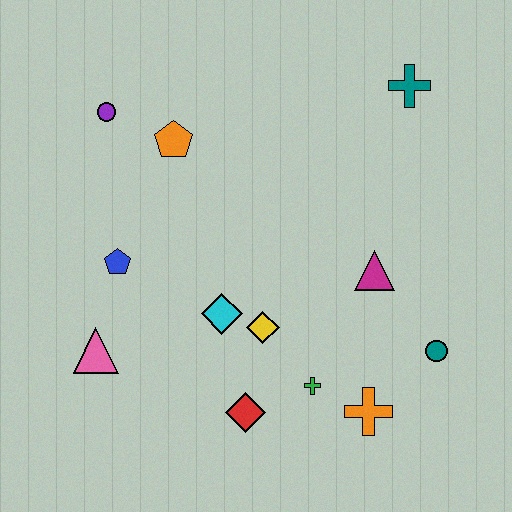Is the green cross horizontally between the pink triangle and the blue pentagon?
No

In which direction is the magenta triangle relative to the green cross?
The magenta triangle is above the green cross.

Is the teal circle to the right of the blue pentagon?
Yes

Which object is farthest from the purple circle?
The teal circle is farthest from the purple circle.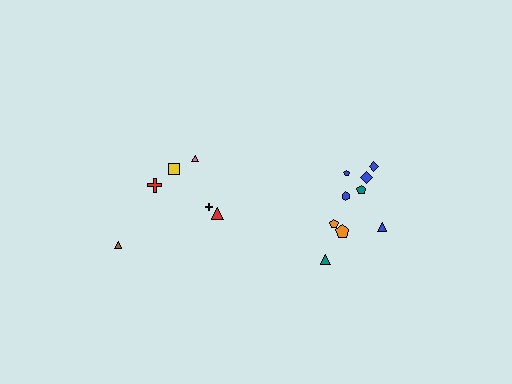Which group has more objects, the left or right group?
The right group.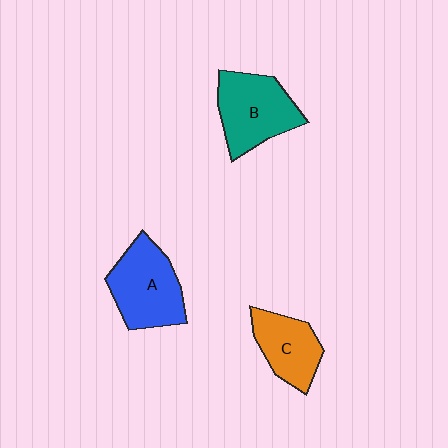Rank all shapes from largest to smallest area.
From largest to smallest: A (blue), B (teal), C (orange).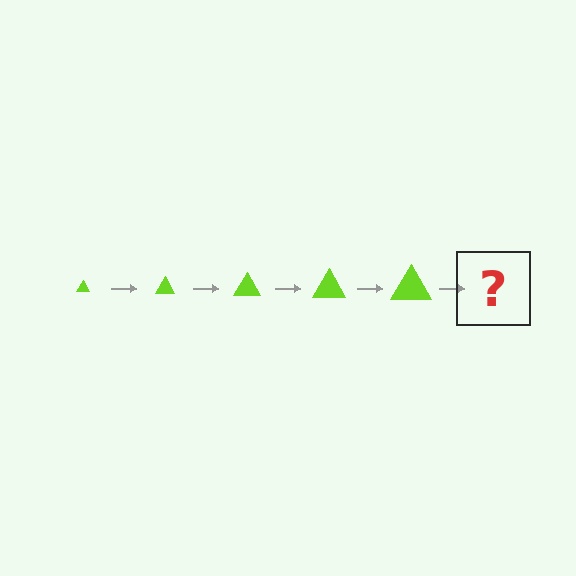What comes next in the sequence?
The next element should be a lime triangle, larger than the previous one.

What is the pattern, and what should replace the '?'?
The pattern is that the triangle gets progressively larger each step. The '?' should be a lime triangle, larger than the previous one.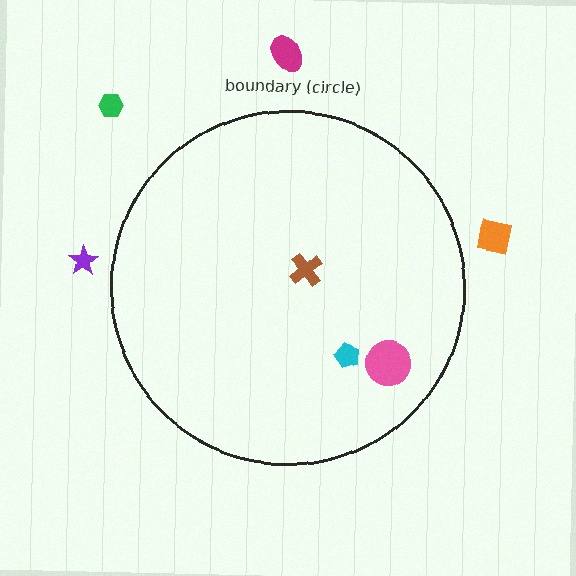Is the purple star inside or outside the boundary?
Outside.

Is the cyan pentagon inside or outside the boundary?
Inside.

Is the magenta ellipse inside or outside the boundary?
Outside.